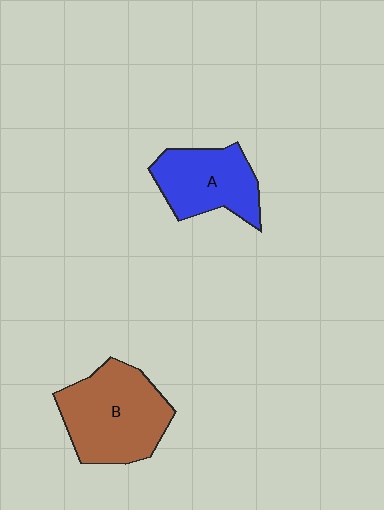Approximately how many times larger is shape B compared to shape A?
Approximately 1.4 times.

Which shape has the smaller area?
Shape A (blue).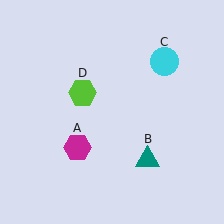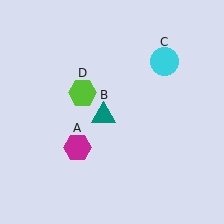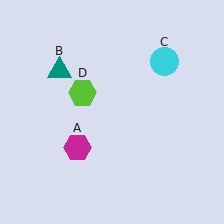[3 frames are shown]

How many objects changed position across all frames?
1 object changed position: teal triangle (object B).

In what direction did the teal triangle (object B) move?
The teal triangle (object B) moved up and to the left.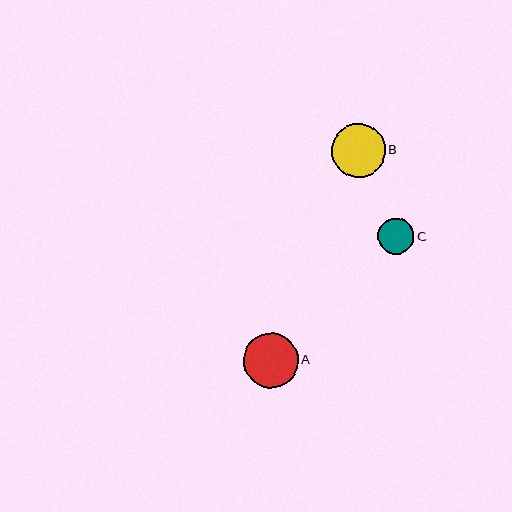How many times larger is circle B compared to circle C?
Circle B is approximately 1.5 times the size of circle C.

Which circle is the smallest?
Circle C is the smallest with a size of approximately 36 pixels.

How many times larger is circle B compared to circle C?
Circle B is approximately 1.5 times the size of circle C.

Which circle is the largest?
Circle A is the largest with a size of approximately 55 pixels.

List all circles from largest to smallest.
From largest to smallest: A, B, C.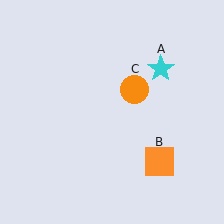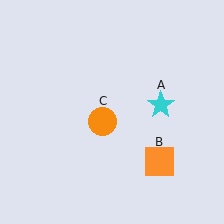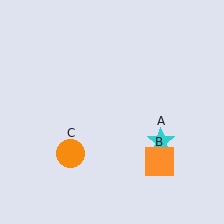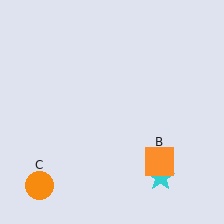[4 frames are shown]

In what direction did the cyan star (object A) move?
The cyan star (object A) moved down.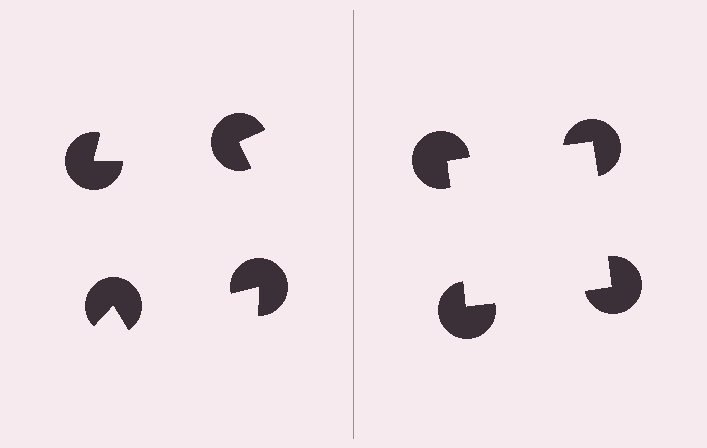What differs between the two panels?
The pac-man discs are positioned identically on both sides; only the wedge orientations differ. On the right they align to a square; on the left they are misaligned.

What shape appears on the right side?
An illusory square.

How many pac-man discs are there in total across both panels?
8 — 4 on each side.